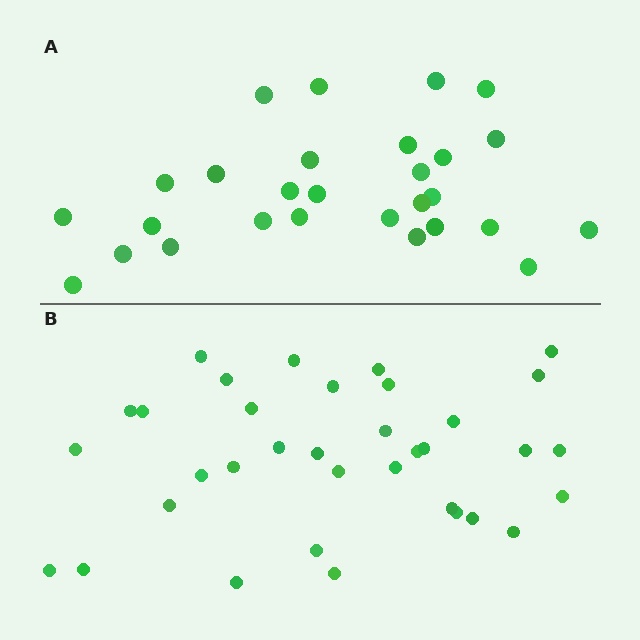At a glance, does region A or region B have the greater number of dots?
Region B (the bottom region) has more dots.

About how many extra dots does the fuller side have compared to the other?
Region B has roughly 8 or so more dots than region A.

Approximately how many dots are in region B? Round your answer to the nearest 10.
About 40 dots. (The exact count is 35, which rounds to 40.)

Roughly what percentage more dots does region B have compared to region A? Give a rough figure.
About 25% more.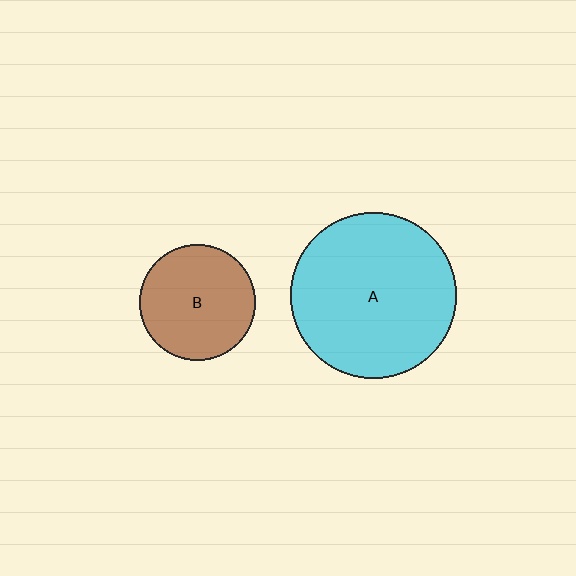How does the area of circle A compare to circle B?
Approximately 2.1 times.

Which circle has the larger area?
Circle A (cyan).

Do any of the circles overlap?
No, none of the circles overlap.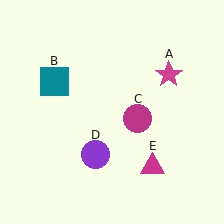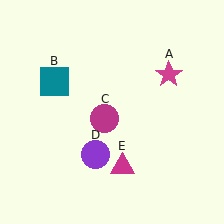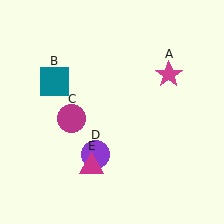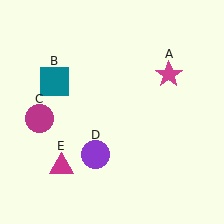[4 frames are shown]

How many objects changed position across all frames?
2 objects changed position: magenta circle (object C), magenta triangle (object E).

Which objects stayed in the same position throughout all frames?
Magenta star (object A) and teal square (object B) and purple circle (object D) remained stationary.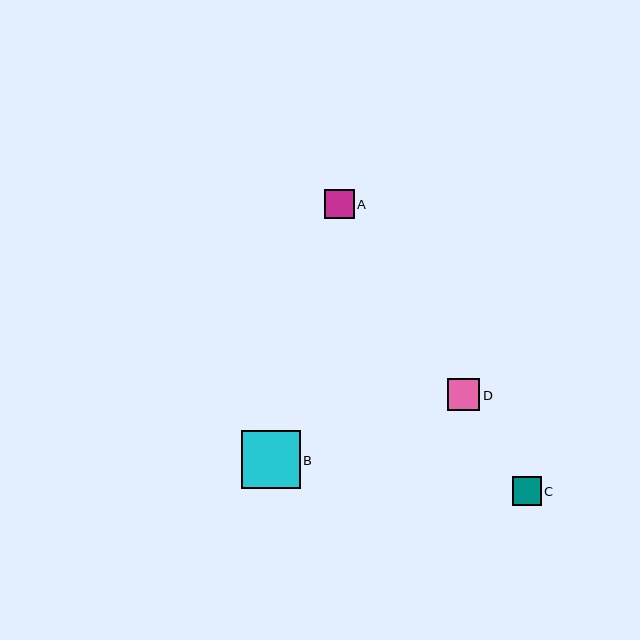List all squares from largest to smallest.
From largest to smallest: B, D, A, C.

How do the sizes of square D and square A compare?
Square D and square A are approximately the same size.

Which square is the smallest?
Square C is the smallest with a size of approximately 29 pixels.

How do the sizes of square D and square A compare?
Square D and square A are approximately the same size.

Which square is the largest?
Square B is the largest with a size of approximately 59 pixels.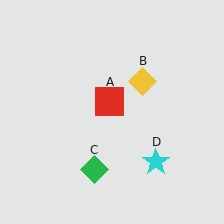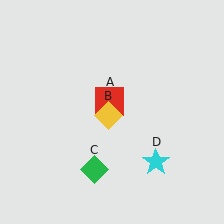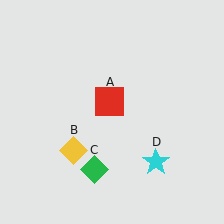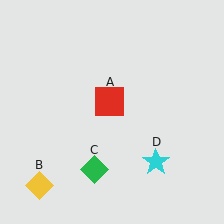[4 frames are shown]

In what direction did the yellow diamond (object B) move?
The yellow diamond (object B) moved down and to the left.